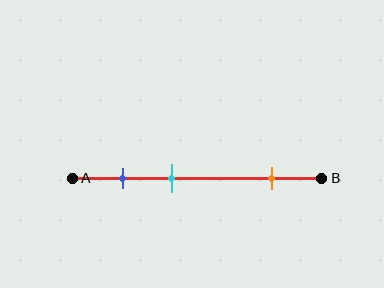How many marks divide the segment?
There are 3 marks dividing the segment.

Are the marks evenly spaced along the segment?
No, the marks are not evenly spaced.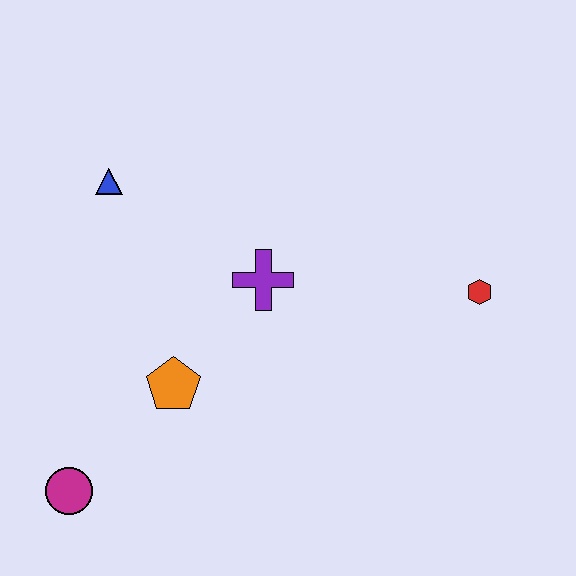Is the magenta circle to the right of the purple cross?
No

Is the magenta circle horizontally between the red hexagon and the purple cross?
No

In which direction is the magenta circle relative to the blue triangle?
The magenta circle is below the blue triangle.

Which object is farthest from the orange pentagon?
The red hexagon is farthest from the orange pentagon.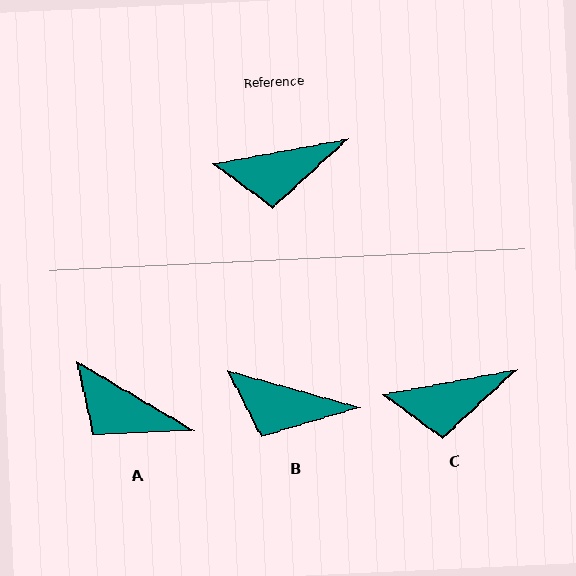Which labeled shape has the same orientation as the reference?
C.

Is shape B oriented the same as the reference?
No, it is off by about 26 degrees.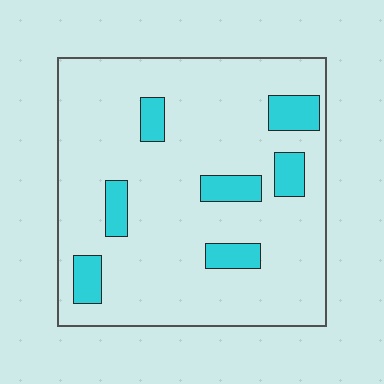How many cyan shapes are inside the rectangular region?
7.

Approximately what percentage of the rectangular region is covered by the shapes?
Approximately 15%.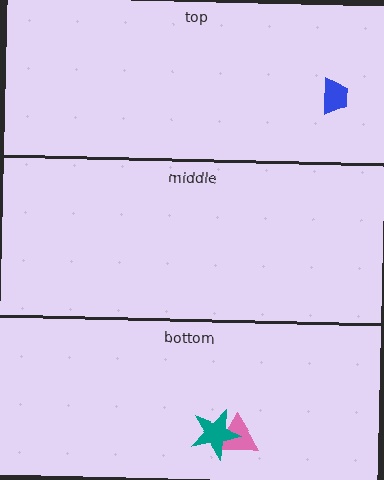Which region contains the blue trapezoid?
The top region.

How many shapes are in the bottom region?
2.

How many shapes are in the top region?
1.